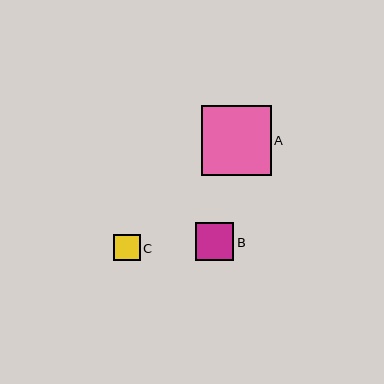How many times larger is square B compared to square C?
Square B is approximately 1.4 times the size of square C.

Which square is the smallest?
Square C is the smallest with a size of approximately 27 pixels.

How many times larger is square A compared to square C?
Square A is approximately 2.6 times the size of square C.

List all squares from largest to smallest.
From largest to smallest: A, B, C.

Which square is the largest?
Square A is the largest with a size of approximately 70 pixels.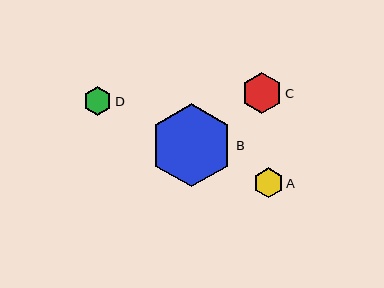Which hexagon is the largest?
Hexagon B is the largest with a size of approximately 83 pixels.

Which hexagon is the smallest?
Hexagon D is the smallest with a size of approximately 29 pixels.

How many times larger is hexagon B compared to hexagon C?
Hexagon B is approximately 2.0 times the size of hexagon C.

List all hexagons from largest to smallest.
From largest to smallest: B, C, A, D.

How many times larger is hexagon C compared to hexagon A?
Hexagon C is approximately 1.4 times the size of hexagon A.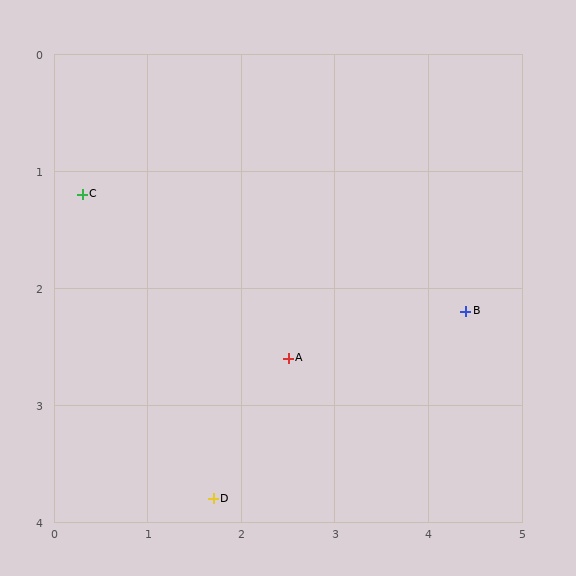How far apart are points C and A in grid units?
Points C and A are about 2.6 grid units apart.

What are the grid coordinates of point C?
Point C is at approximately (0.3, 1.2).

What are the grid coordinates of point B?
Point B is at approximately (4.4, 2.2).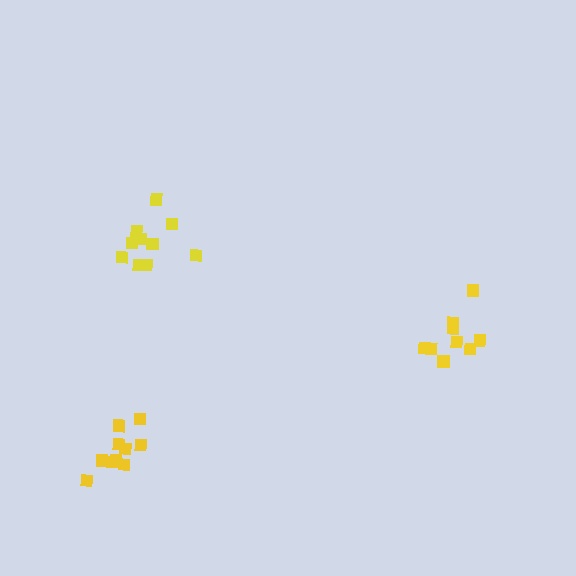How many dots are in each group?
Group 1: 9 dots, Group 2: 10 dots, Group 3: 10 dots (29 total).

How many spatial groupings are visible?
There are 3 spatial groupings.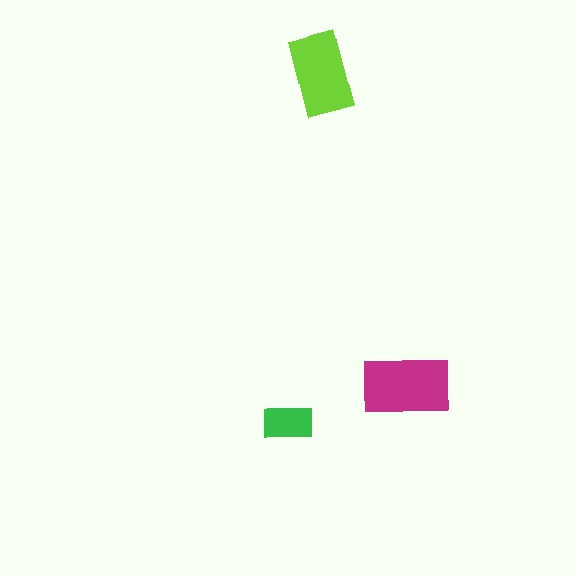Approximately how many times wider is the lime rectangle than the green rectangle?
About 1.5 times wider.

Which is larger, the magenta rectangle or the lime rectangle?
The magenta one.